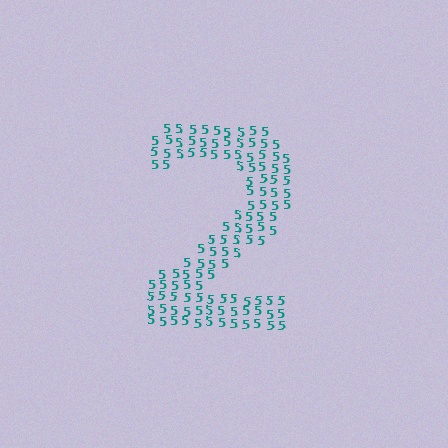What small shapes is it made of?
It is made of small digit 5's.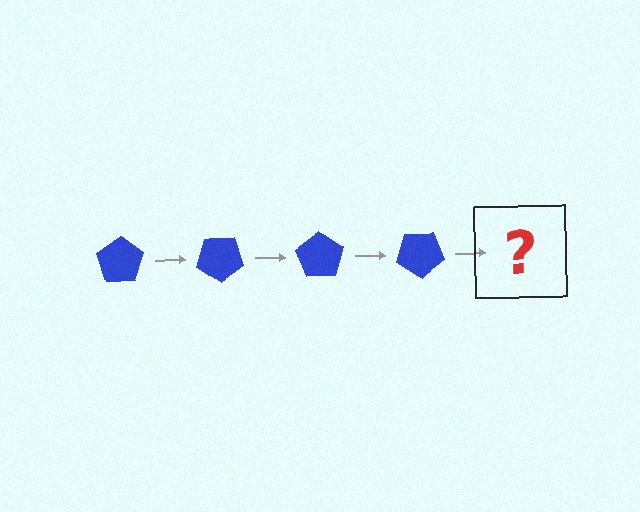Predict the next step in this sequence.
The next step is a blue pentagon rotated 140 degrees.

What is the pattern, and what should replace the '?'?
The pattern is that the pentagon rotates 35 degrees each step. The '?' should be a blue pentagon rotated 140 degrees.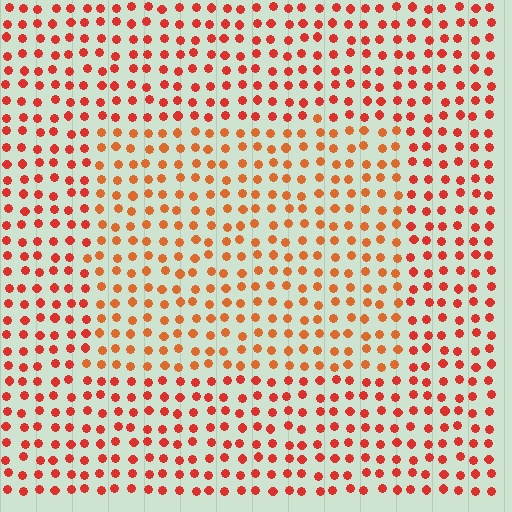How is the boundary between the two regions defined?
The boundary is defined purely by a slight shift in hue (about 20 degrees). Spacing, size, and orientation are identical on both sides.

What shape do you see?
I see a rectangle.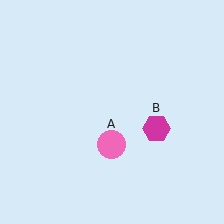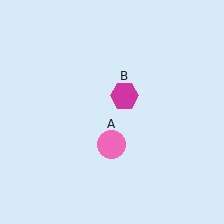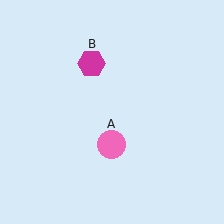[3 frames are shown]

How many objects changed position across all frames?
1 object changed position: magenta hexagon (object B).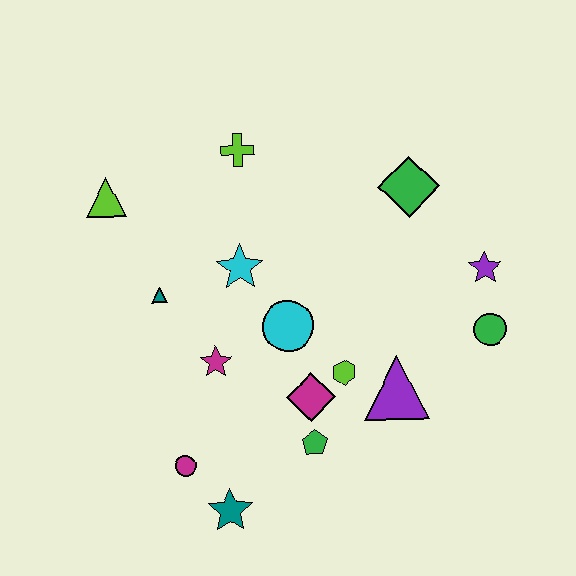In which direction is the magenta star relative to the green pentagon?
The magenta star is to the left of the green pentagon.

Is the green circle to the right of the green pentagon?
Yes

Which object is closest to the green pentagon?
The magenta diamond is closest to the green pentagon.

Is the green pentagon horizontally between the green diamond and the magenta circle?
Yes